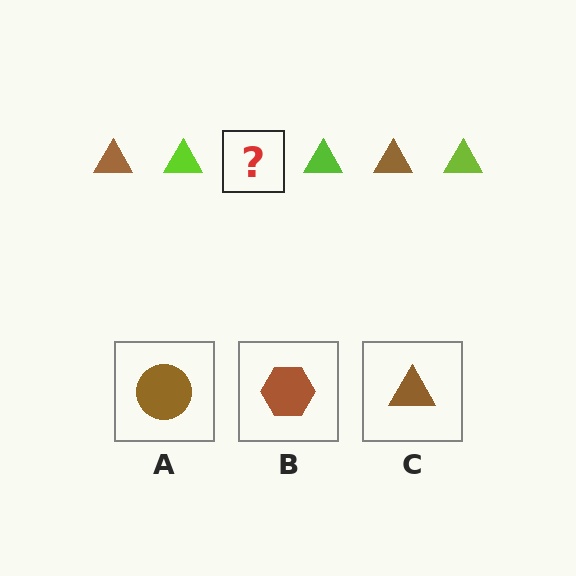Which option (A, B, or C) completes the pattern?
C.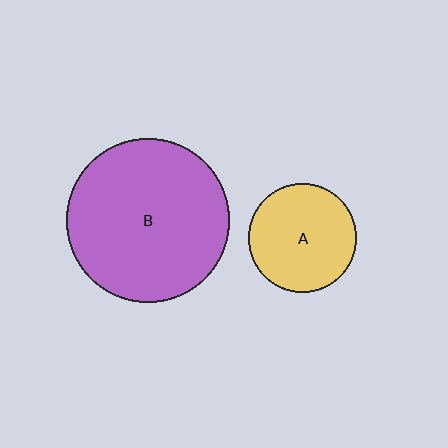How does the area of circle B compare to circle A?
Approximately 2.3 times.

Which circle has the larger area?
Circle B (purple).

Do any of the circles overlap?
No, none of the circles overlap.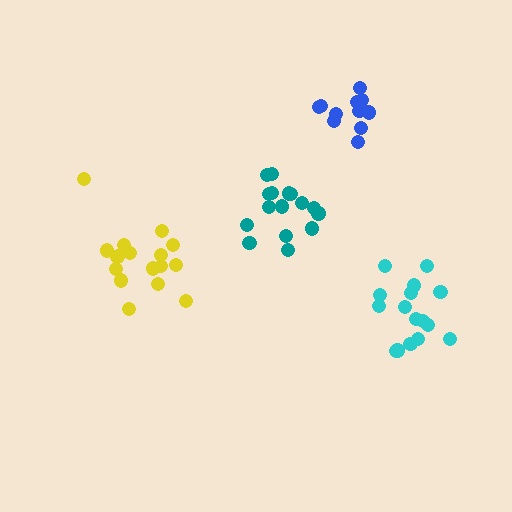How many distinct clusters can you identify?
There are 4 distinct clusters.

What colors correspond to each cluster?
The clusters are colored: blue, cyan, teal, yellow.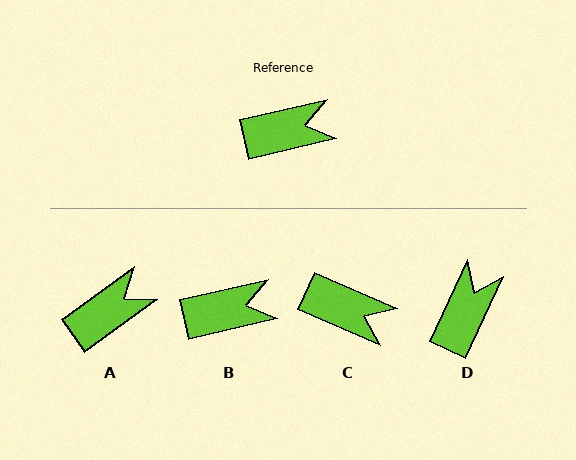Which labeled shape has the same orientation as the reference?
B.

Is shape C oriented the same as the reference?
No, it is off by about 37 degrees.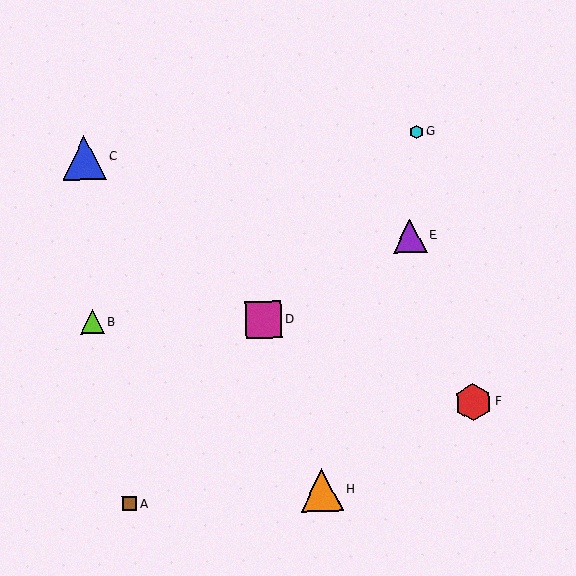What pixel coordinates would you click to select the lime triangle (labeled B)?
Click at (92, 322) to select the lime triangle B.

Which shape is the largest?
The blue triangle (labeled C) is the largest.